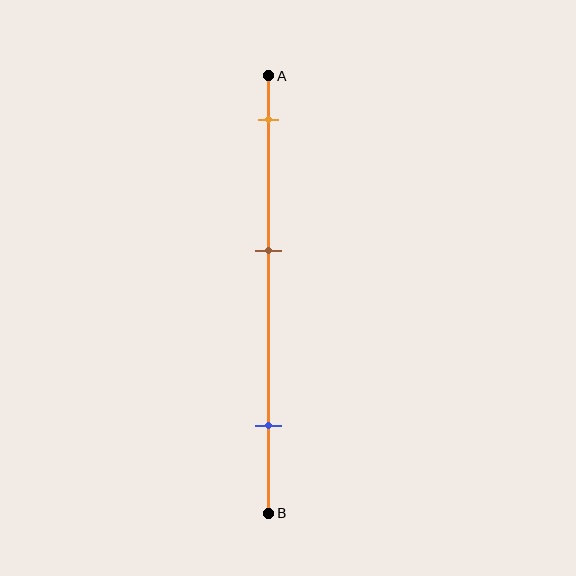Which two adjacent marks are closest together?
The orange and brown marks are the closest adjacent pair.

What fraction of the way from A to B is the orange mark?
The orange mark is approximately 10% (0.1) of the way from A to B.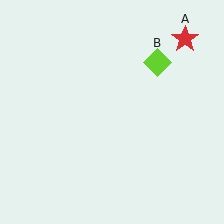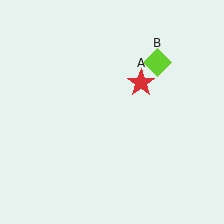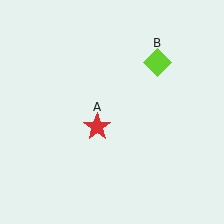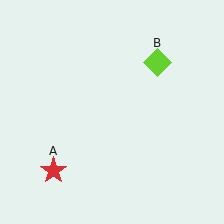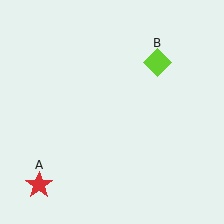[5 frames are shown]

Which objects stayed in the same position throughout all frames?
Lime diamond (object B) remained stationary.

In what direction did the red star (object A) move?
The red star (object A) moved down and to the left.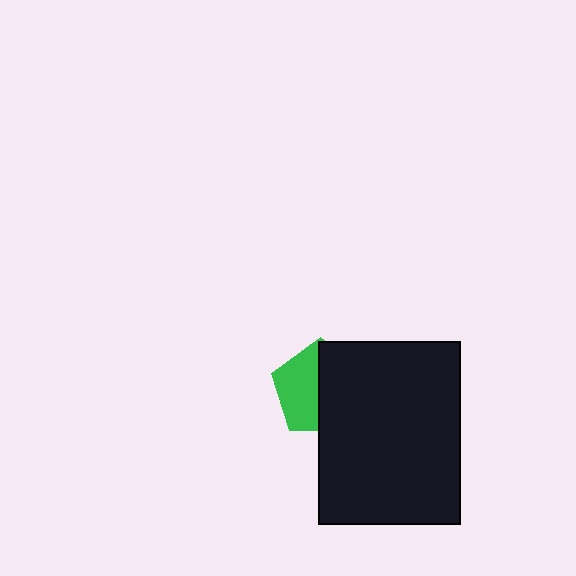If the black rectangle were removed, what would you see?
You would see the complete green pentagon.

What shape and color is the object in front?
The object in front is a black rectangle.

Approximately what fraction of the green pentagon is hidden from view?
Roughly 54% of the green pentagon is hidden behind the black rectangle.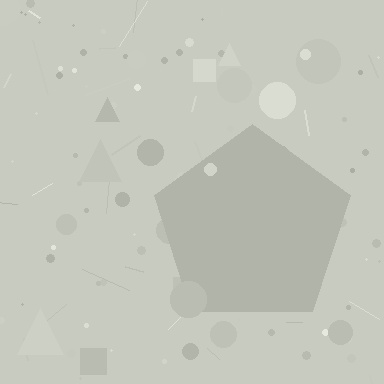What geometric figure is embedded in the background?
A pentagon is embedded in the background.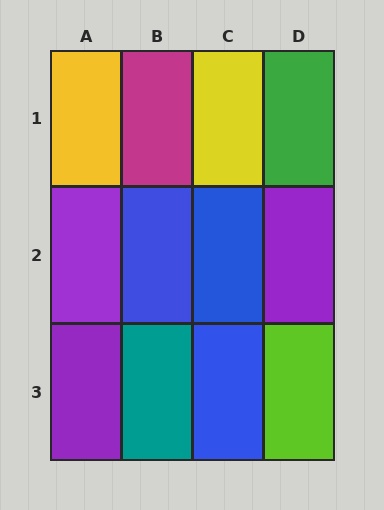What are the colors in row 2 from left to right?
Purple, blue, blue, purple.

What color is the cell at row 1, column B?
Magenta.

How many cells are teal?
1 cell is teal.